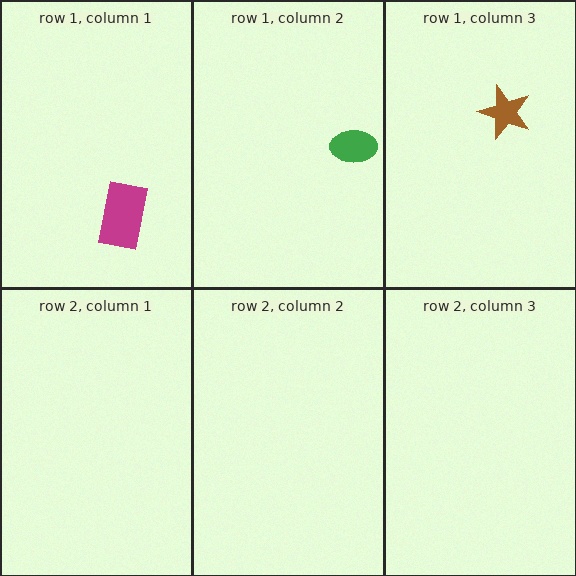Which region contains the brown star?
The row 1, column 3 region.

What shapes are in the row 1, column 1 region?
The magenta rectangle.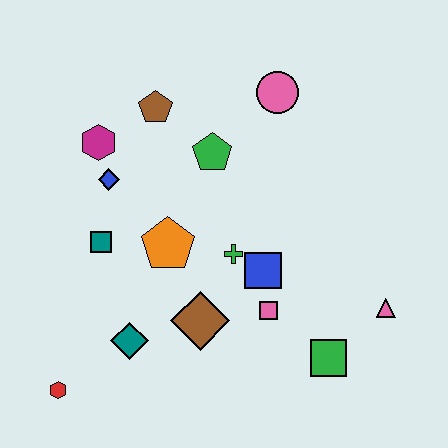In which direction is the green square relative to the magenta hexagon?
The green square is to the right of the magenta hexagon.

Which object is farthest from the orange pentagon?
The pink triangle is farthest from the orange pentagon.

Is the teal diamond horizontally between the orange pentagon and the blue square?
No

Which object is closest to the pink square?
The blue square is closest to the pink square.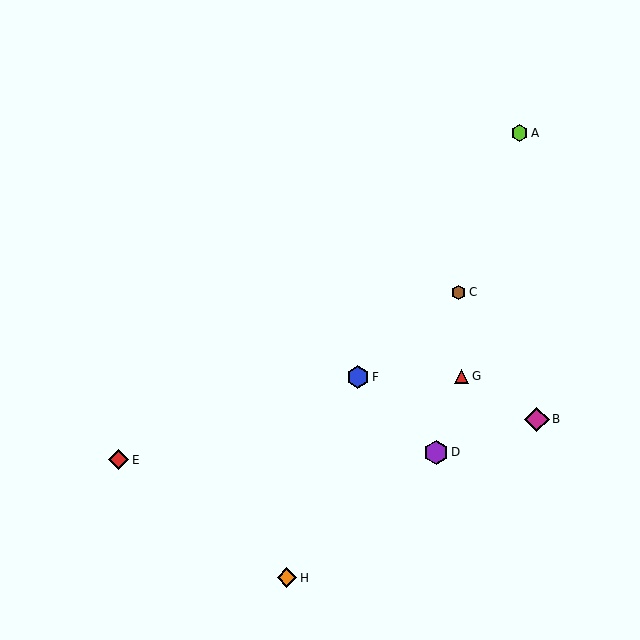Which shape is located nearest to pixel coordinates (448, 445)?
The purple hexagon (labeled D) at (436, 452) is nearest to that location.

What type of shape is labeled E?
Shape E is a red diamond.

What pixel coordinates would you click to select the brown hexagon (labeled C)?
Click at (458, 292) to select the brown hexagon C.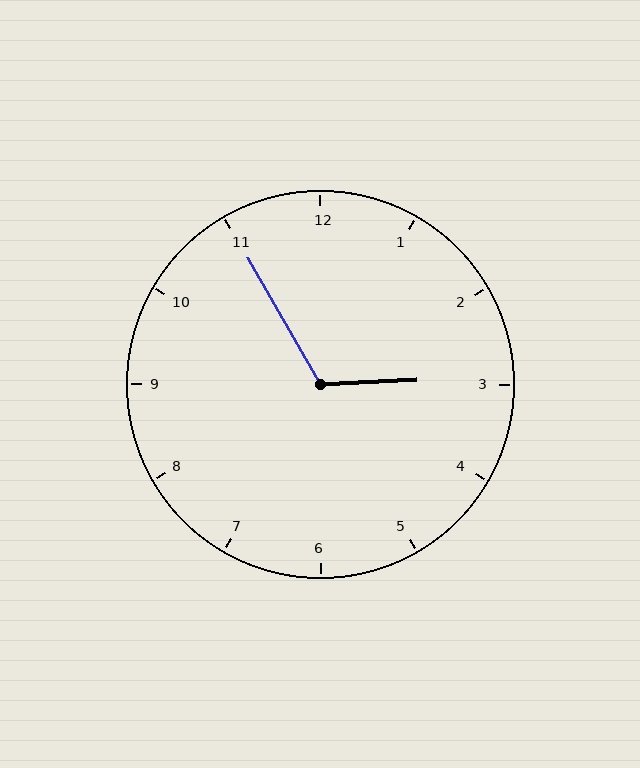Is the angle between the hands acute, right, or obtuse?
It is obtuse.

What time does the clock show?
2:55.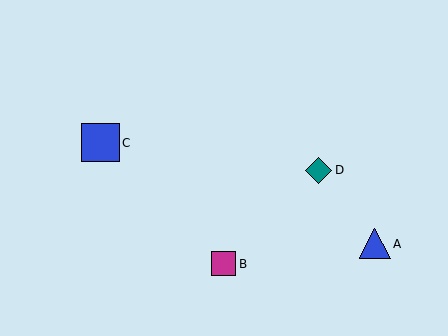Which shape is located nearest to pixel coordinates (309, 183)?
The teal diamond (labeled D) at (319, 170) is nearest to that location.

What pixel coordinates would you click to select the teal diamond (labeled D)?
Click at (319, 170) to select the teal diamond D.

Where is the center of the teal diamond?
The center of the teal diamond is at (319, 170).